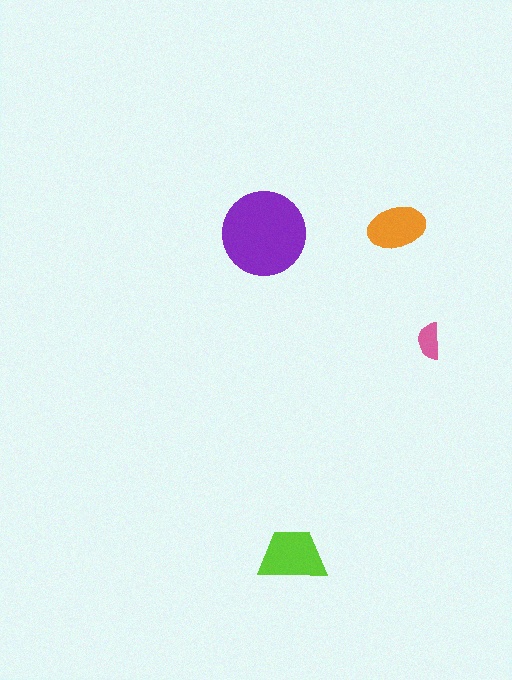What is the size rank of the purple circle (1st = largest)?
1st.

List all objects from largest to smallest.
The purple circle, the lime trapezoid, the orange ellipse, the pink semicircle.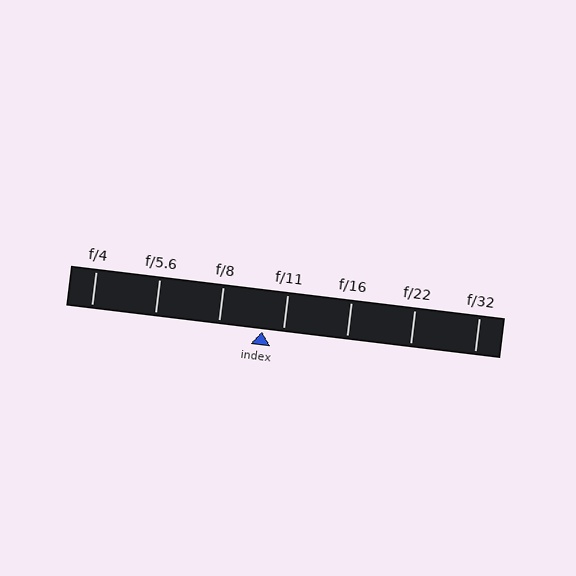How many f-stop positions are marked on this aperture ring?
There are 7 f-stop positions marked.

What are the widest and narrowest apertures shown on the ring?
The widest aperture shown is f/4 and the narrowest is f/32.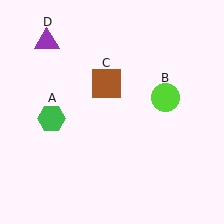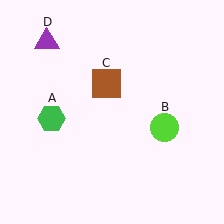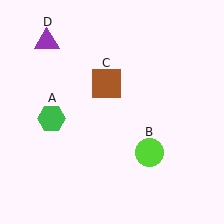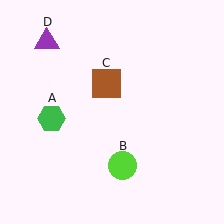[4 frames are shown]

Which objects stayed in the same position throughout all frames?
Green hexagon (object A) and brown square (object C) and purple triangle (object D) remained stationary.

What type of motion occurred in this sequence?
The lime circle (object B) rotated clockwise around the center of the scene.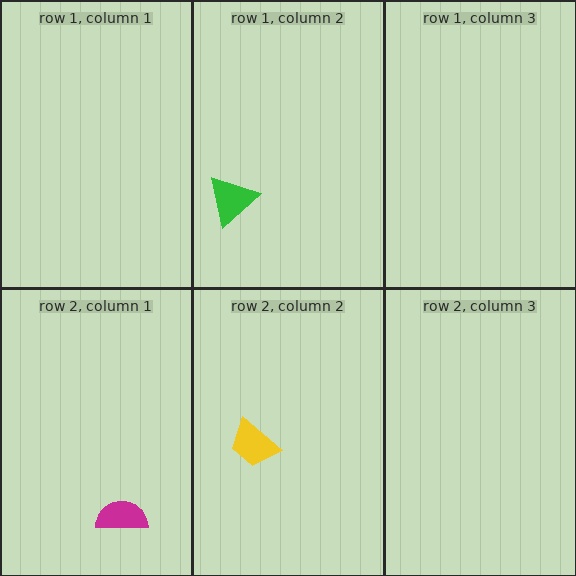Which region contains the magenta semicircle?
The row 2, column 1 region.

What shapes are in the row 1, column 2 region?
The green triangle.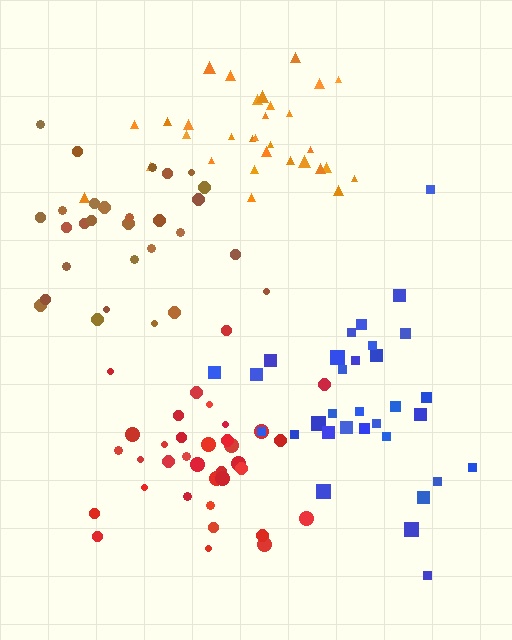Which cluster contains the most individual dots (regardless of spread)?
Red (35).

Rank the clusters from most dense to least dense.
red, orange, brown, blue.